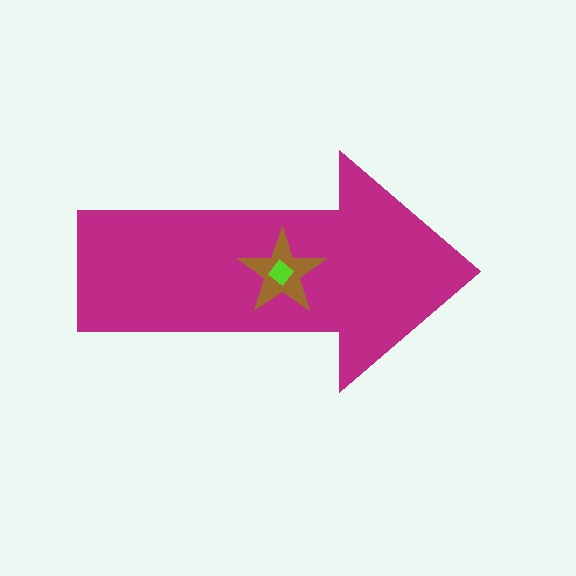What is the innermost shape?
The lime diamond.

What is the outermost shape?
The magenta arrow.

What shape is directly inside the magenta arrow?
The brown star.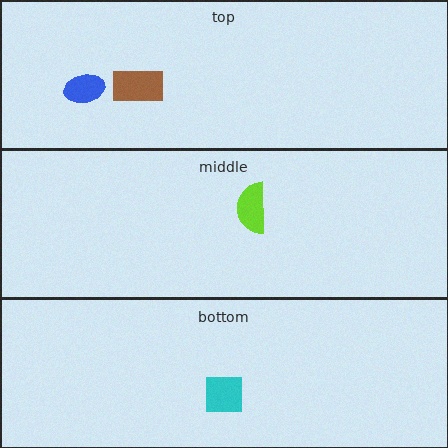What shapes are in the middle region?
The lime semicircle.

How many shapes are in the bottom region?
1.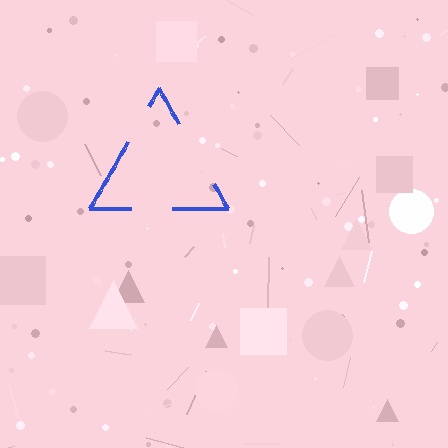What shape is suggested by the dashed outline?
The dashed outline suggests a triangle.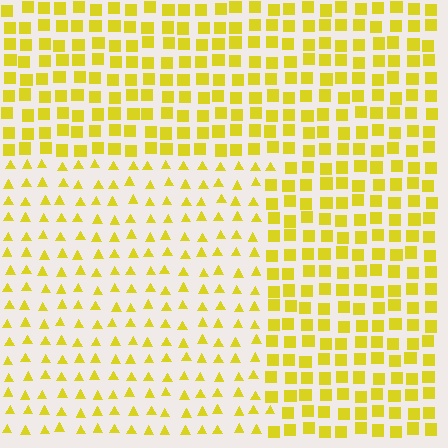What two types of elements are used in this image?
The image uses triangles inside the rectangle region and squares outside it.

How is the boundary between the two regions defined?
The boundary is defined by a change in element shape: triangles inside vs. squares outside. All elements share the same color and spacing.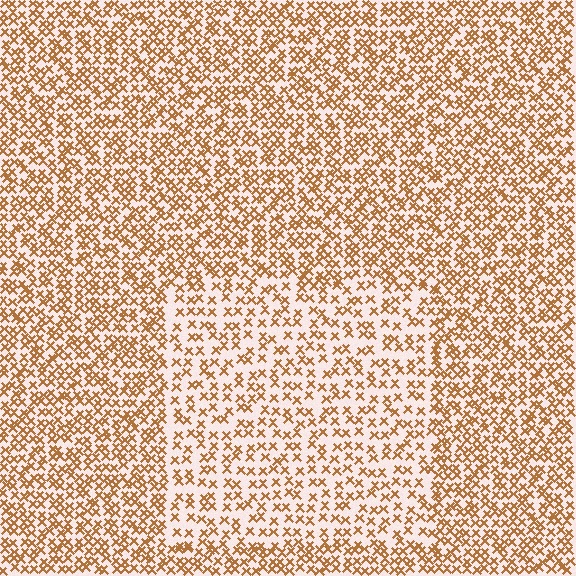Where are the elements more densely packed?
The elements are more densely packed outside the rectangle boundary.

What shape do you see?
I see a rectangle.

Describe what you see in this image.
The image contains small brown elements arranged at two different densities. A rectangle-shaped region is visible where the elements are less densely packed than the surrounding area.